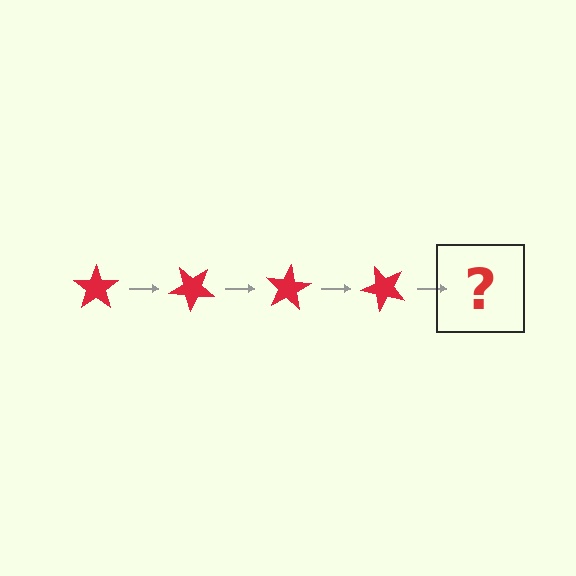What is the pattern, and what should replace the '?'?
The pattern is that the star rotates 40 degrees each step. The '?' should be a red star rotated 160 degrees.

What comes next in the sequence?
The next element should be a red star rotated 160 degrees.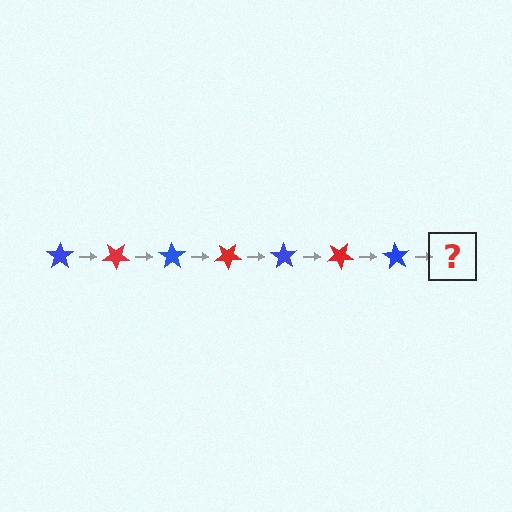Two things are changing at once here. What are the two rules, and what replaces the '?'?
The two rules are that it rotates 35 degrees each step and the color cycles through blue and red. The '?' should be a red star, rotated 245 degrees from the start.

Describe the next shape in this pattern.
It should be a red star, rotated 245 degrees from the start.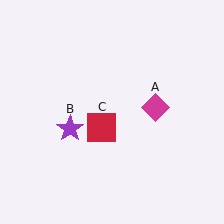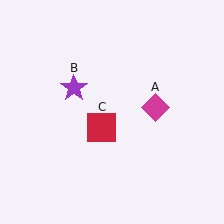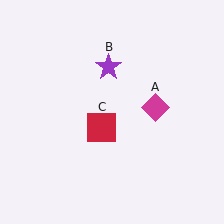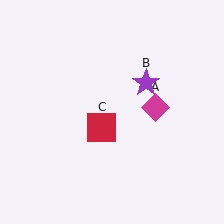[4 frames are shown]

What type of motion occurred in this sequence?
The purple star (object B) rotated clockwise around the center of the scene.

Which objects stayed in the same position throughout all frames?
Magenta diamond (object A) and red square (object C) remained stationary.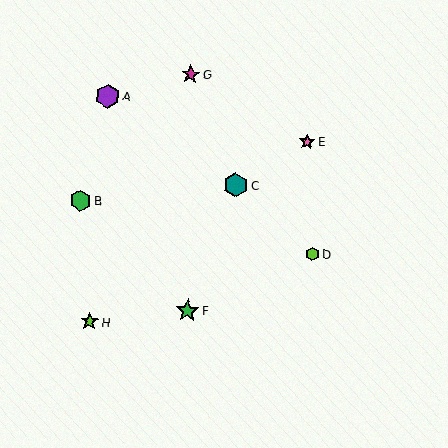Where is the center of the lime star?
The center of the lime star is at (90, 322).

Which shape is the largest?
The purple hexagon (labeled A) is the largest.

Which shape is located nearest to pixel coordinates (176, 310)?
The green star (labeled F) at (187, 311) is nearest to that location.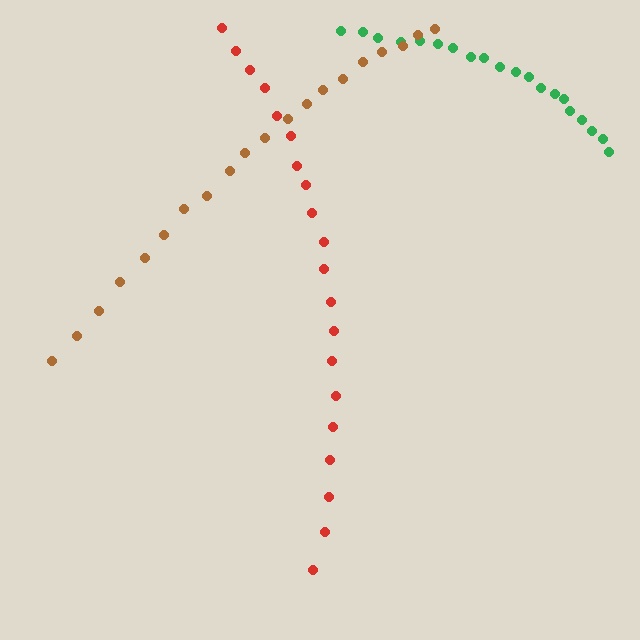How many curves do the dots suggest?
There are 3 distinct paths.